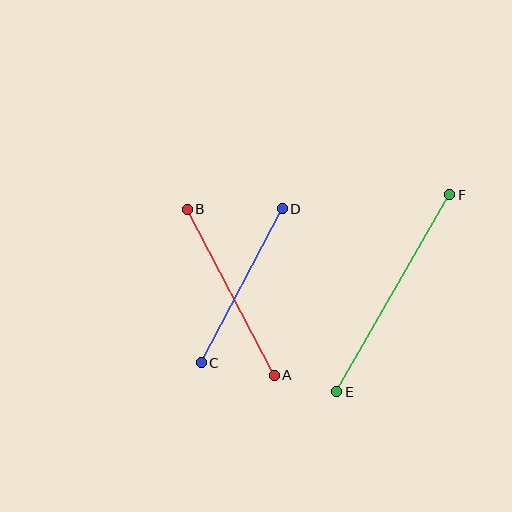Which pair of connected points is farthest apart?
Points E and F are farthest apart.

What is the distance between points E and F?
The distance is approximately 227 pixels.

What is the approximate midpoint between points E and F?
The midpoint is at approximately (393, 293) pixels.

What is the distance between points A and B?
The distance is approximately 187 pixels.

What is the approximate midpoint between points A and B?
The midpoint is at approximately (231, 292) pixels.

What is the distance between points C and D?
The distance is approximately 174 pixels.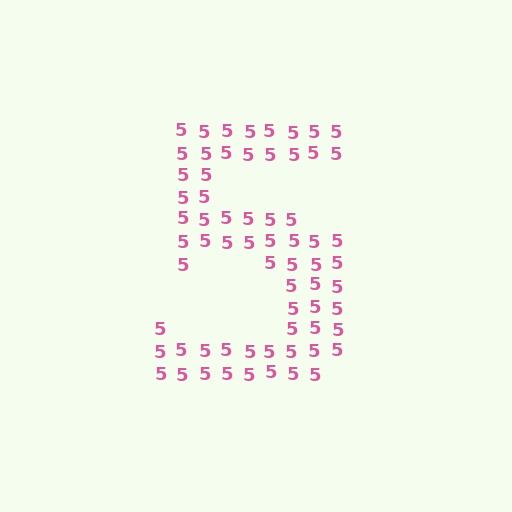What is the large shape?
The large shape is the digit 5.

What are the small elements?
The small elements are digit 5's.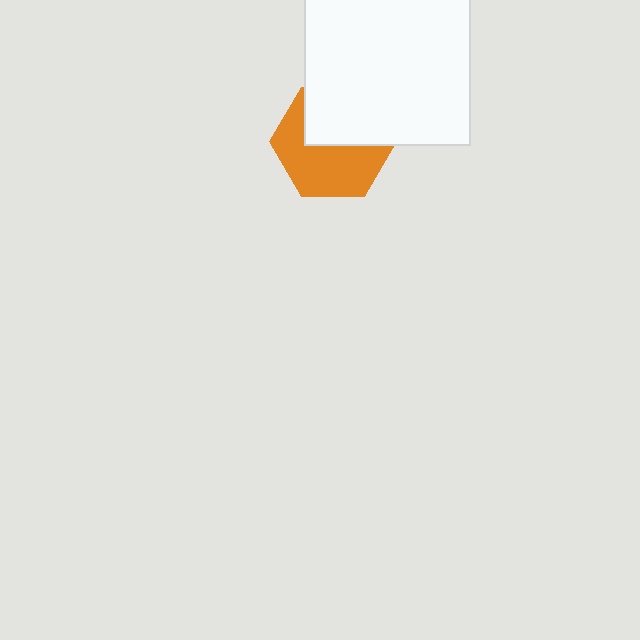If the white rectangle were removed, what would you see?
You would see the complete orange hexagon.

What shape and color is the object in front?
The object in front is a white rectangle.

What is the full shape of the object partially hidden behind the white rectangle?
The partially hidden object is an orange hexagon.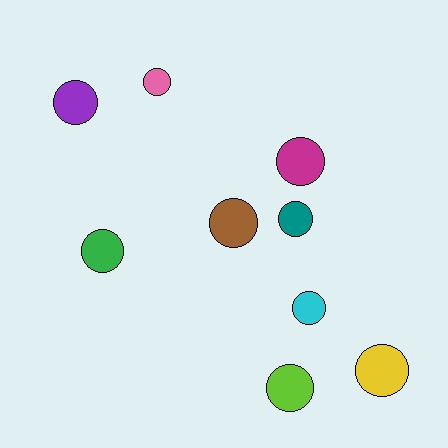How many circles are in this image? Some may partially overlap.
There are 9 circles.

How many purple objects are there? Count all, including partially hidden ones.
There is 1 purple object.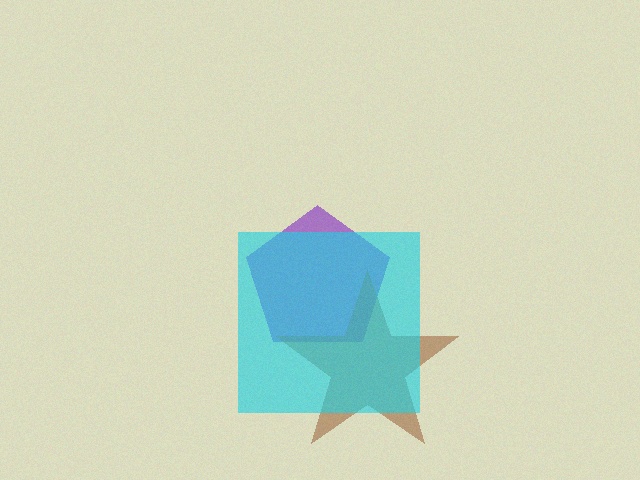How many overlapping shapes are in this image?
There are 3 overlapping shapes in the image.